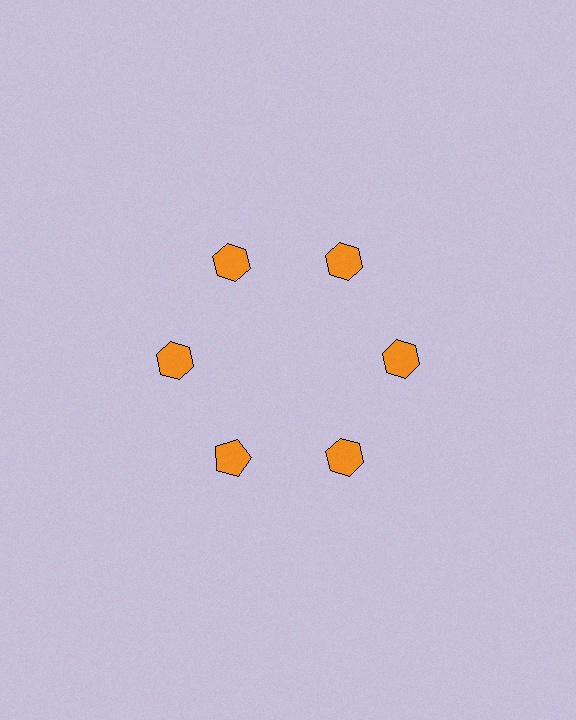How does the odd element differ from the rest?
It has a different shape: pentagon instead of hexagon.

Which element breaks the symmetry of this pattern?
The orange pentagon at roughly the 7 o'clock position breaks the symmetry. All other shapes are orange hexagons.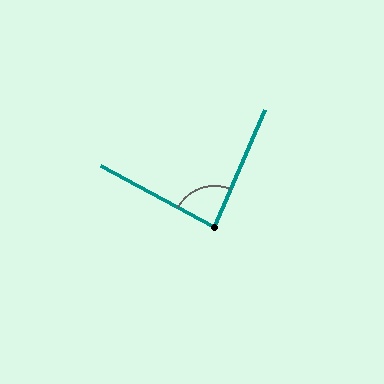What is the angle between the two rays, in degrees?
Approximately 85 degrees.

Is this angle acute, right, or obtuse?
It is approximately a right angle.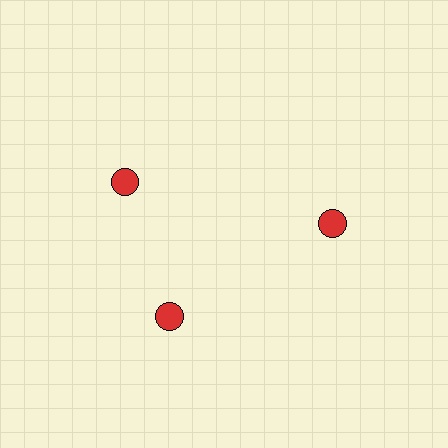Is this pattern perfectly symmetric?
No. The 3 red circles are arranged in a ring, but one element near the 11 o'clock position is rotated out of alignment along the ring, breaking the 3-fold rotational symmetry.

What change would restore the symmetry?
The symmetry would be restored by rotating it back into even spacing with its neighbors so that all 3 circles sit at equal angles and equal distance from the center.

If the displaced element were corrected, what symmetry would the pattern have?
It would have 3-fold rotational symmetry — the pattern would map onto itself every 120 degrees.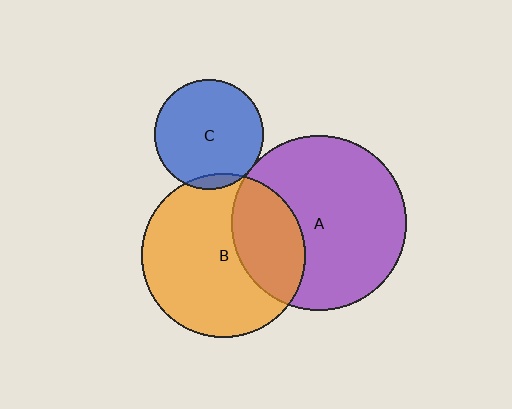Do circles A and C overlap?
Yes.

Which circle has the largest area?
Circle A (purple).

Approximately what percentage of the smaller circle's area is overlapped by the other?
Approximately 5%.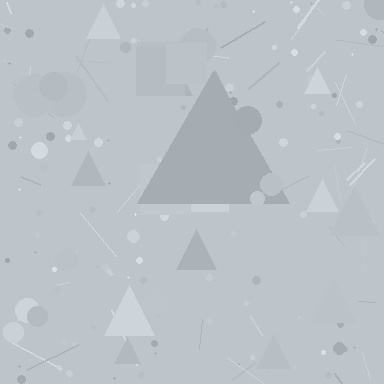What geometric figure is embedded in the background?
A triangle is embedded in the background.